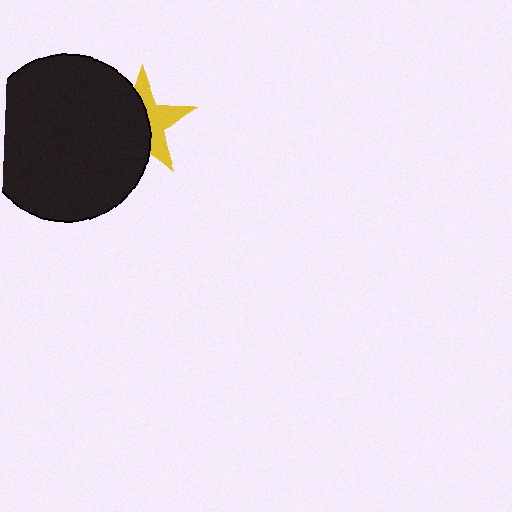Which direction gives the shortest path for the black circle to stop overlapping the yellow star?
Moving left gives the shortest separation.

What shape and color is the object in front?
The object in front is a black circle.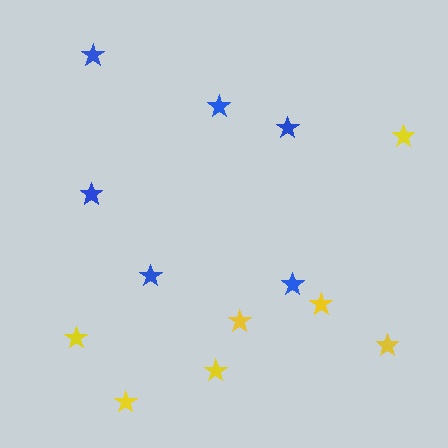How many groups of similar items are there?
There are 2 groups: one group of blue stars (6) and one group of yellow stars (7).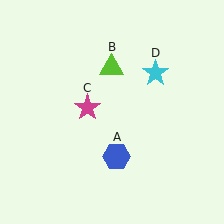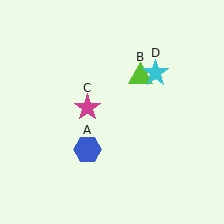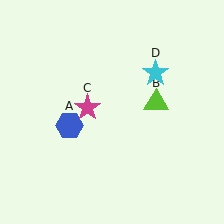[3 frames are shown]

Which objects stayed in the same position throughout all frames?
Magenta star (object C) and cyan star (object D) remained stationary.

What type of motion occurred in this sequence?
The blue hexagon (object A), lime triangle (object B) rotated clockwise around the center of the scene.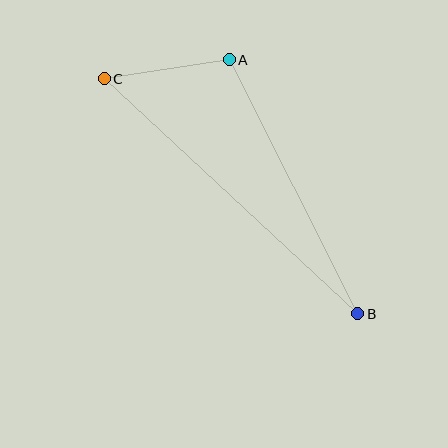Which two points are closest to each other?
Points A and C are closest to each other.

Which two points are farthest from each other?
Points B and C are farthest from each other.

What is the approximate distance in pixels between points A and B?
The distance between A and B is approximately 285 pixels.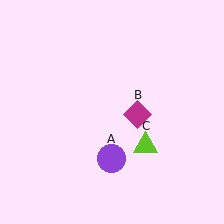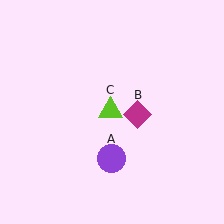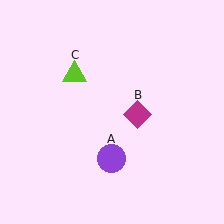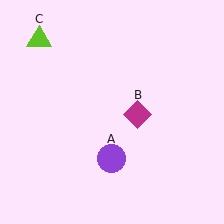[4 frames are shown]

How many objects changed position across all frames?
1 object changed position: lime triangle (object C).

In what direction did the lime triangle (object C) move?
The lime triangle (object C) moved up and to the left.